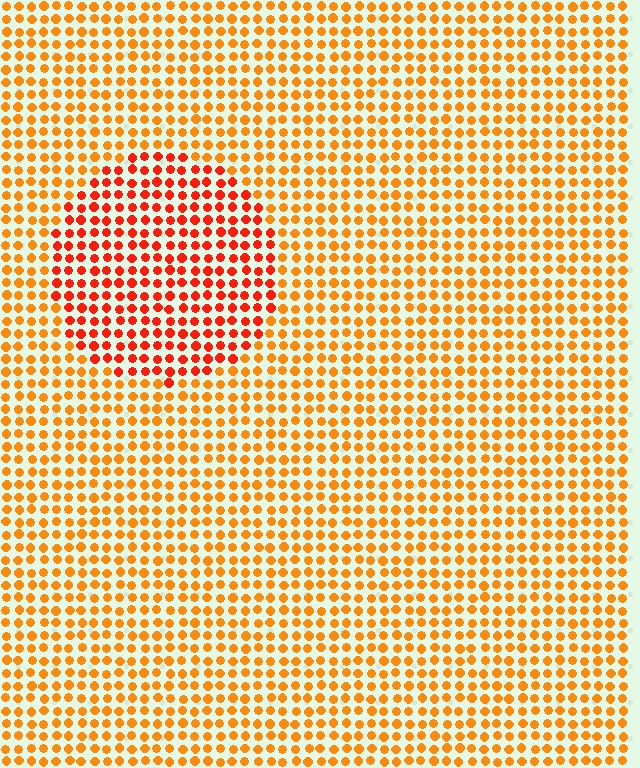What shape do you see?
I see a circle.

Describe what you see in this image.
The image is filled with small orange elements in a uniform arrangement. A circle-shaped region is visible where the elements are tinted to a slightly different hue, forming a subtle color boundary.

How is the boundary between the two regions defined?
The boundary is defined purely by a slight shift in hue (about 28 degrees). Spacing, size, and orientation are identical on both sides.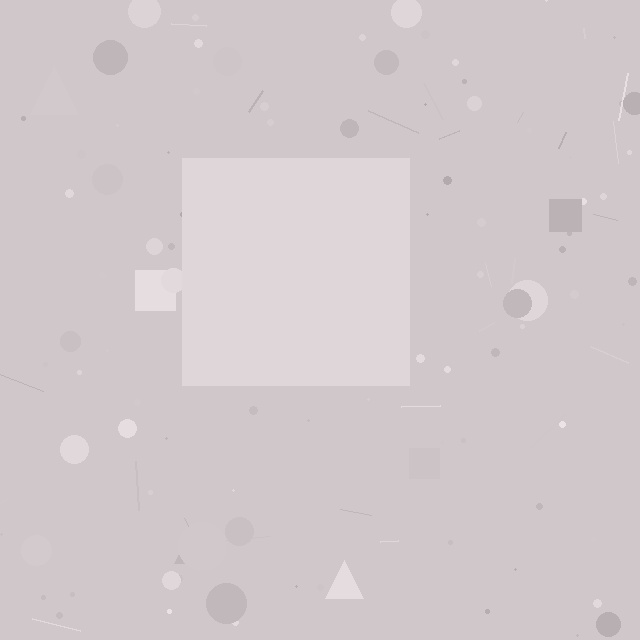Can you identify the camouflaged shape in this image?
The camouflaged shape is a square.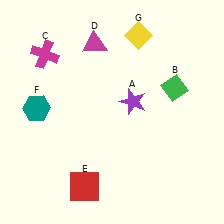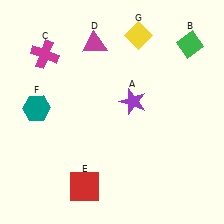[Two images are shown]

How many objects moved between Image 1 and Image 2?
1 object moved between the two images.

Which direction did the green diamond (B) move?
The green diamond (B) moved up.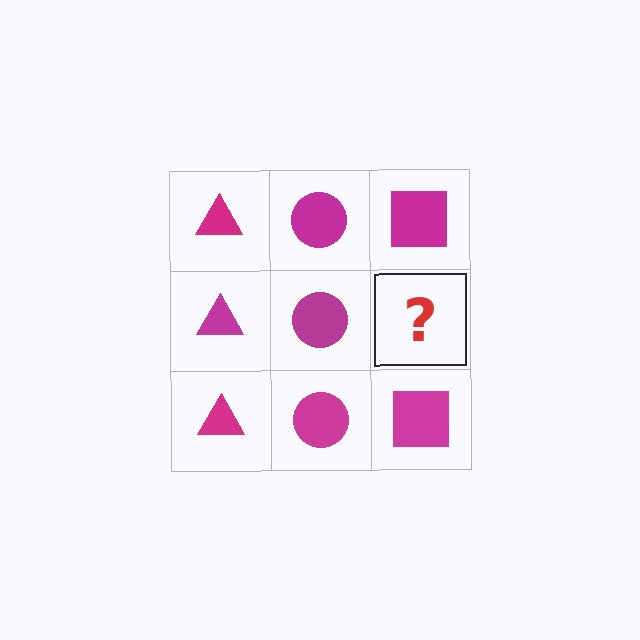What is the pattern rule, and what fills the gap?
The rule is that each column has a consistent shape. The gap should be filled with a magenta square.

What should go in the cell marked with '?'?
The missing cell should contain a magenta square.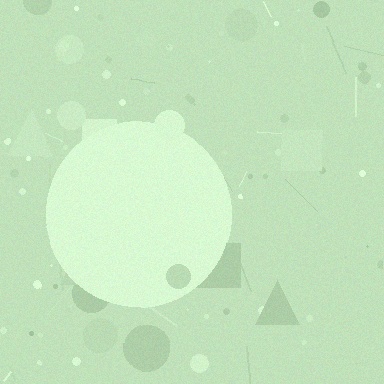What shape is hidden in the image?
A circle is hidden in the image.